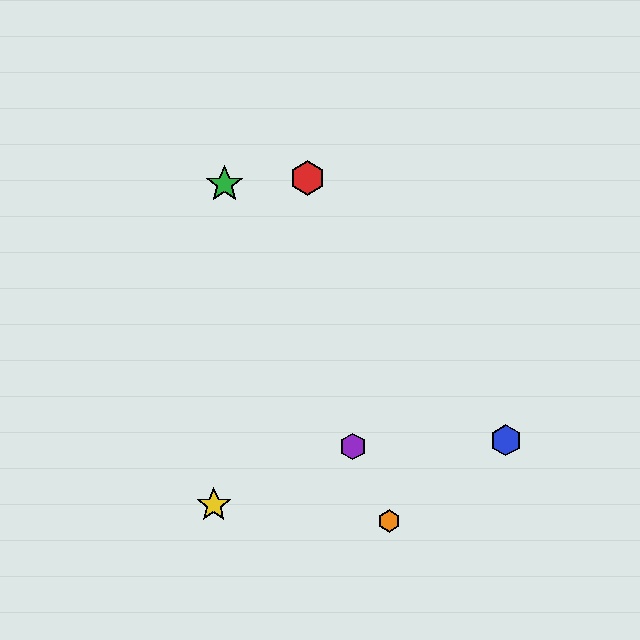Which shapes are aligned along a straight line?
The green star, the purple hexagon, the orange hexagon are aligned along a straight line.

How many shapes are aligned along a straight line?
3 shapes (the green star, the purple hexagon, the orange hexagon) are aligned along a straight line.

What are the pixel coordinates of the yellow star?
The yellow star is at (214, 505).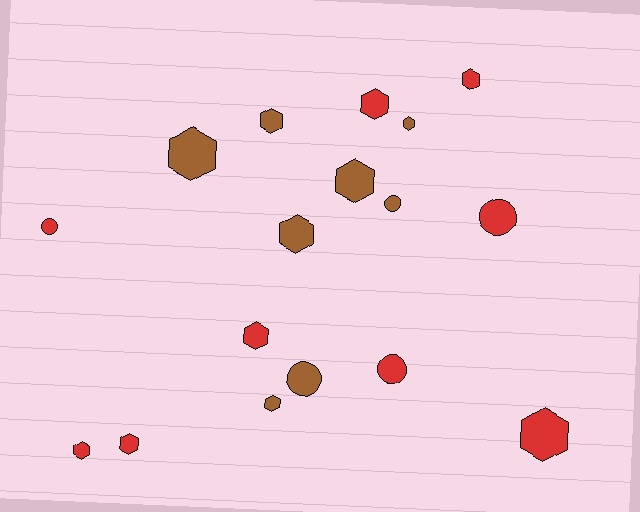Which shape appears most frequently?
Hexagon, with 12 objects.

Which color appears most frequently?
Red, with 9 objects.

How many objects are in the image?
There are 17 objects.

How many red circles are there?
There are 3 red circles.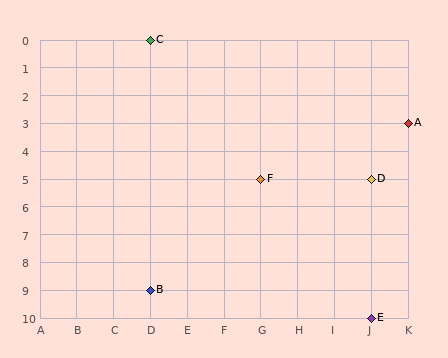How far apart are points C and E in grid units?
Points C and E are 6 columns and 10 rows apart (about 11.7 grid units diagonally).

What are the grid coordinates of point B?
Point B is at grid coordinates (D, 9).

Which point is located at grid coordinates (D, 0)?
Point C is at (D, 0).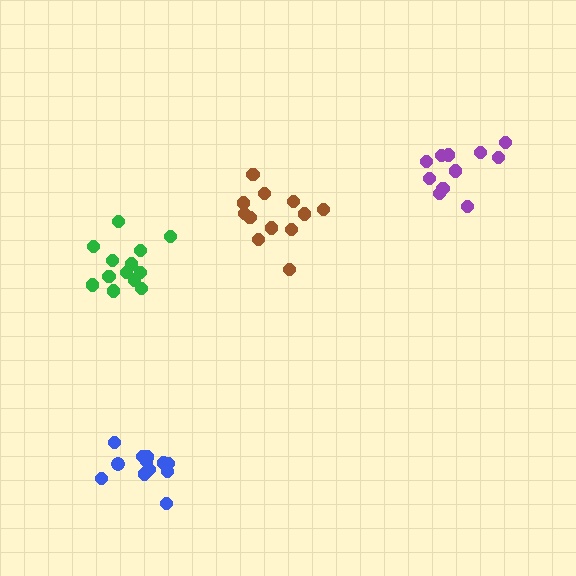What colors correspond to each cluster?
The clusters are colored: brown, blue, purple, green.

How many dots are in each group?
Group 1: 13 dots, Group 2: 13 dots, Group 3: 11 dots, Group 4: 13 dots (50 total).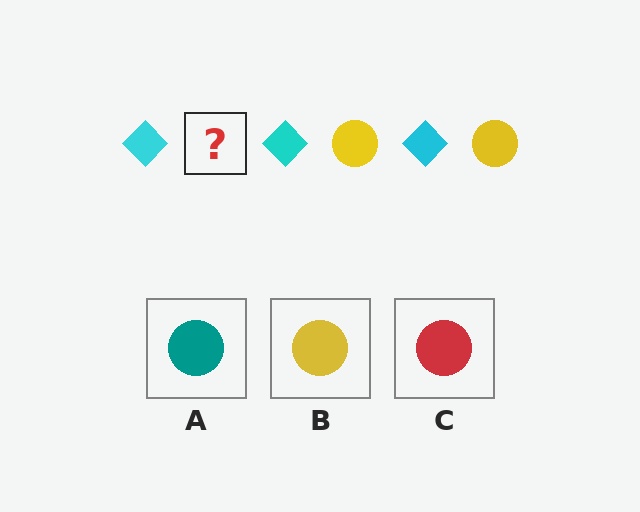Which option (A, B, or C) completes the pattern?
B.